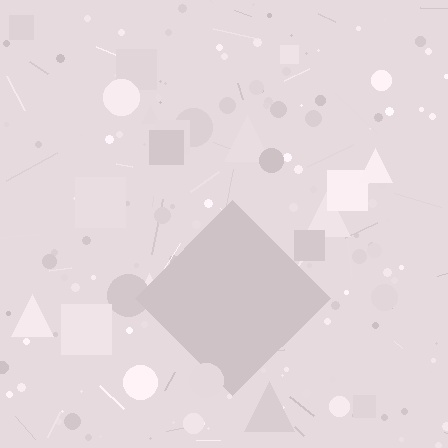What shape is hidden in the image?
A diamond is hidden in the image.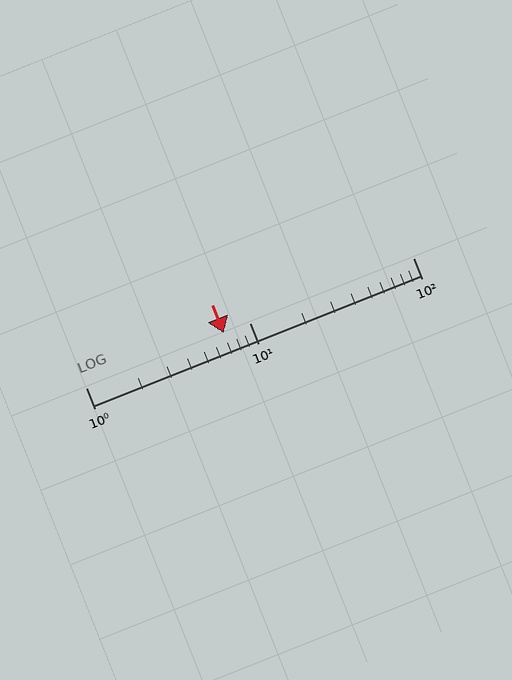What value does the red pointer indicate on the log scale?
The pointer indicates approximately 7.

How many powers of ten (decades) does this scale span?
The scale spans 2 decades, from 1 to 100.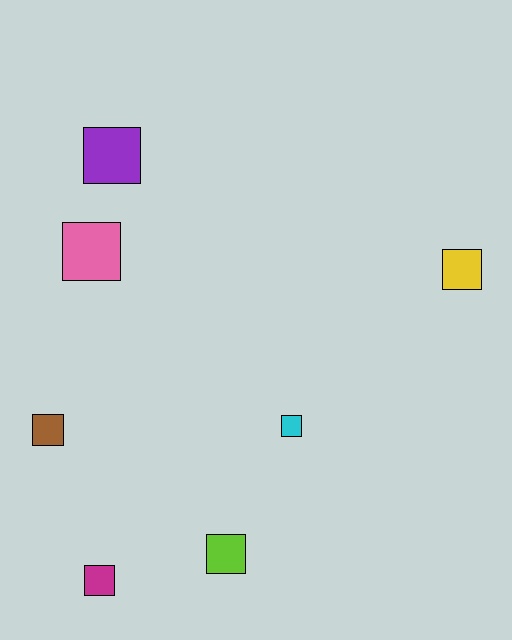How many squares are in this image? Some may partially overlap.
There are 7 squares.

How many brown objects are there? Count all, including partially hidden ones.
There is 1 brown object.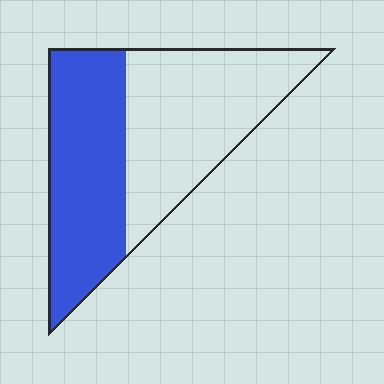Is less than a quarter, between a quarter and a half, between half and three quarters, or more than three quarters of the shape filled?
Between a quarter and a half.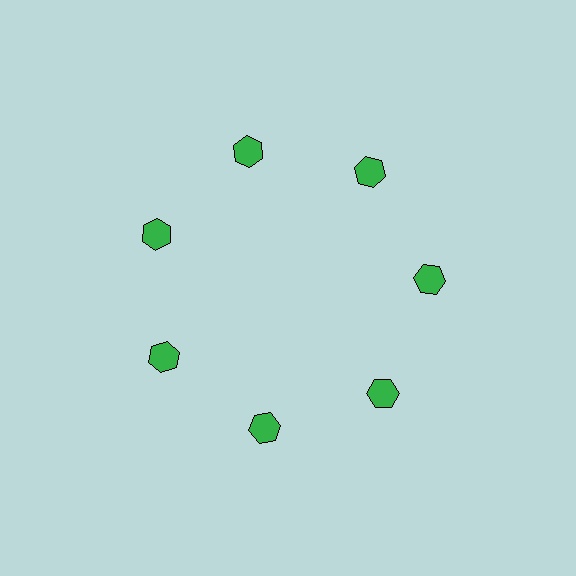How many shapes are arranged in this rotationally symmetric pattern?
There are 7 shapes, arranged in 7 groups of 1.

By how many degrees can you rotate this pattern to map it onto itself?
The pattern maps onto itself every 51 degrees of rotation.